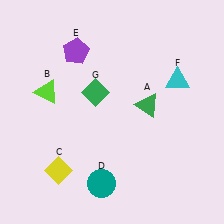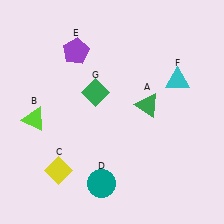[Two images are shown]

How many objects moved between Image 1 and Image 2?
1 object moved between the two images.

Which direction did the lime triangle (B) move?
The lime triangle (B) moved down.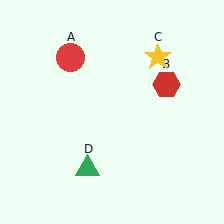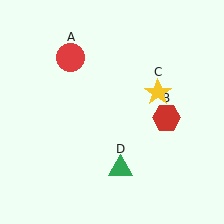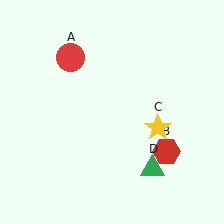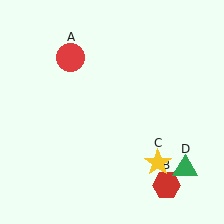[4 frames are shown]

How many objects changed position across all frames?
3 objects changed position: red hexagon (object B), yellow star (object C), green triangle (object D).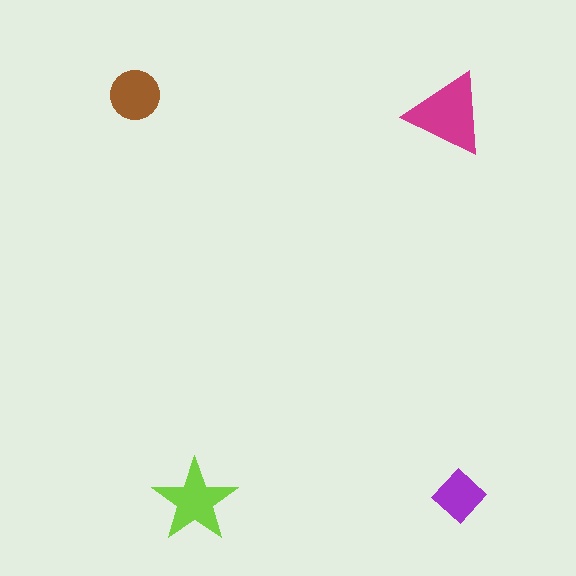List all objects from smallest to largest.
The purple diamond, the brown circle, the lime star, the magenta triangle.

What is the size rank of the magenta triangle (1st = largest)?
1st.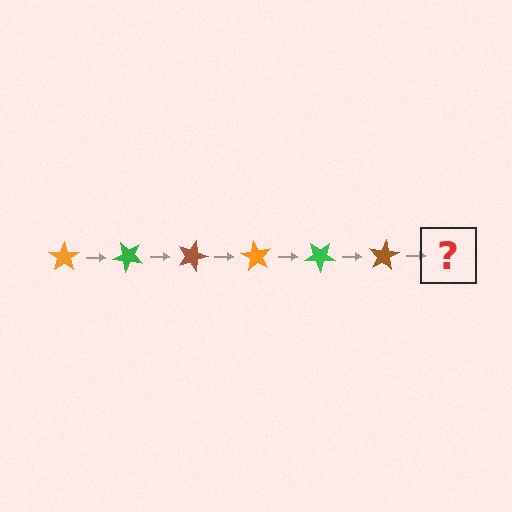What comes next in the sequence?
The next element should be an orange star, rotated 270 degrees from the start.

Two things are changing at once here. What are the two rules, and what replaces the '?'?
The two rules are that it rotates 45 degrees each step and the color cycles through orange, green, and brown. The '?' should be an orange star, rotated 270 degrees from the start.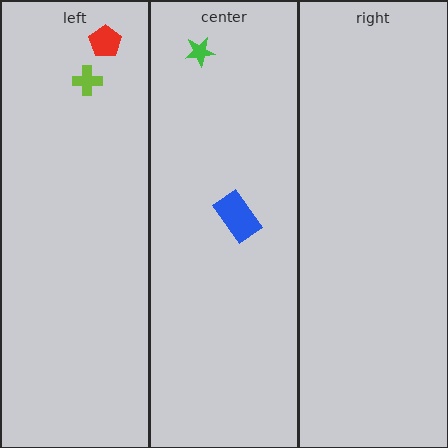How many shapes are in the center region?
2.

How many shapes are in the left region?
2.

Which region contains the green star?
The center region.